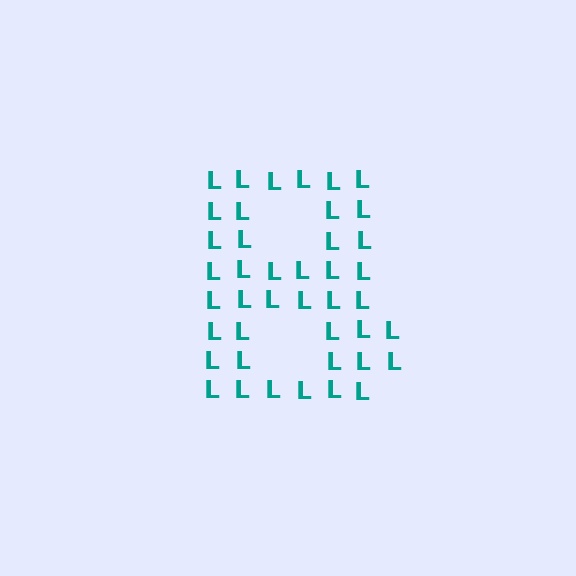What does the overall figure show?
The overall figure shows the letter B.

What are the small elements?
The small elements are letter L's.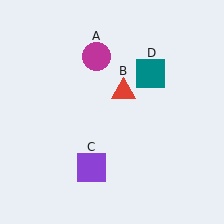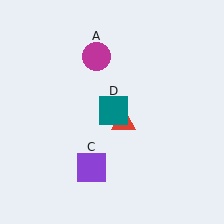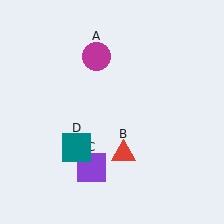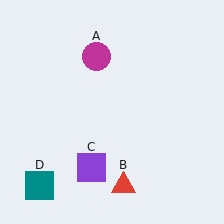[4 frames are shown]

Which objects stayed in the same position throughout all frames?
Magenta circle (object A) and purple square (object C) remained stationary.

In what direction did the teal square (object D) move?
The teal square (object D) moved down and to the left.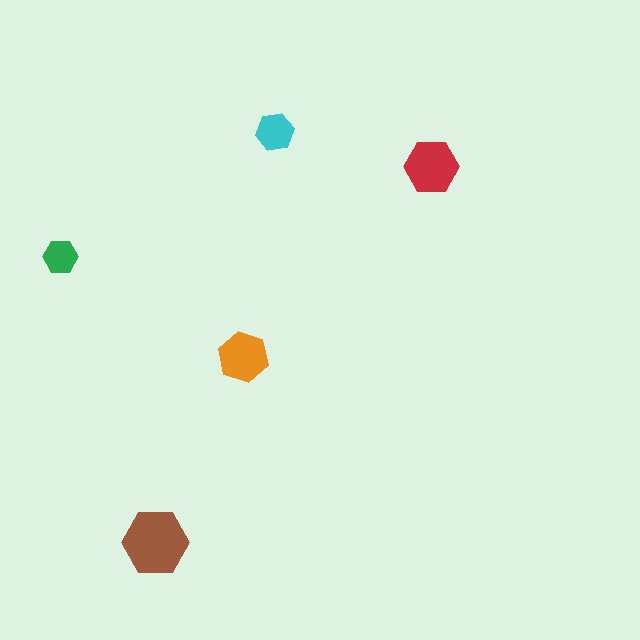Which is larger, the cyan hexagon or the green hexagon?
The cyan one.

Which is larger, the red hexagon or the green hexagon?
The red one.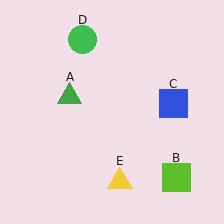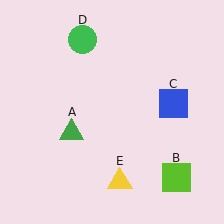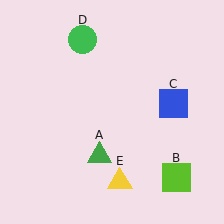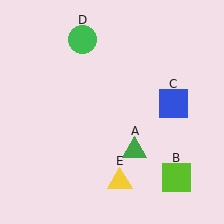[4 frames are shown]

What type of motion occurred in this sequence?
The green triangle (object A) rotated counterclockwise around the center of the scene.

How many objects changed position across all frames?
1 object changed position: green triangle (object A).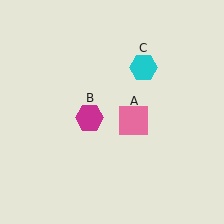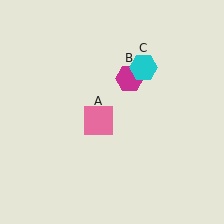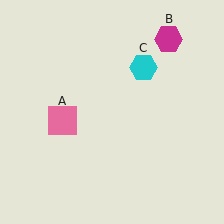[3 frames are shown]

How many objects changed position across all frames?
2 objects changed position: pink square (object A), magenta hexagon (object B).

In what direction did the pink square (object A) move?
The pink square (object A) moved left.